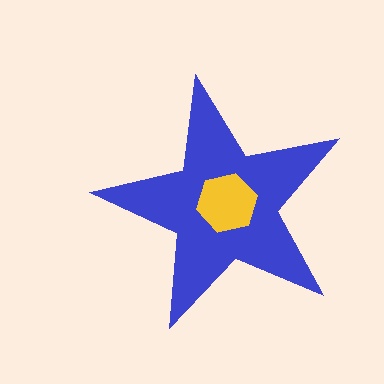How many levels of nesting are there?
2.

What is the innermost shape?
The yellow hexagon.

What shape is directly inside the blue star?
The yellow hexagon.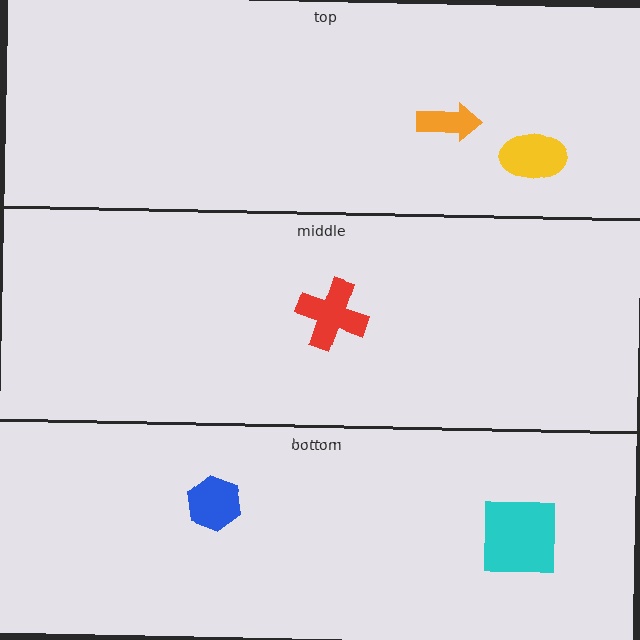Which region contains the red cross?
The middle region.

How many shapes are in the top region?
2.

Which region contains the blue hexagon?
The bottom region.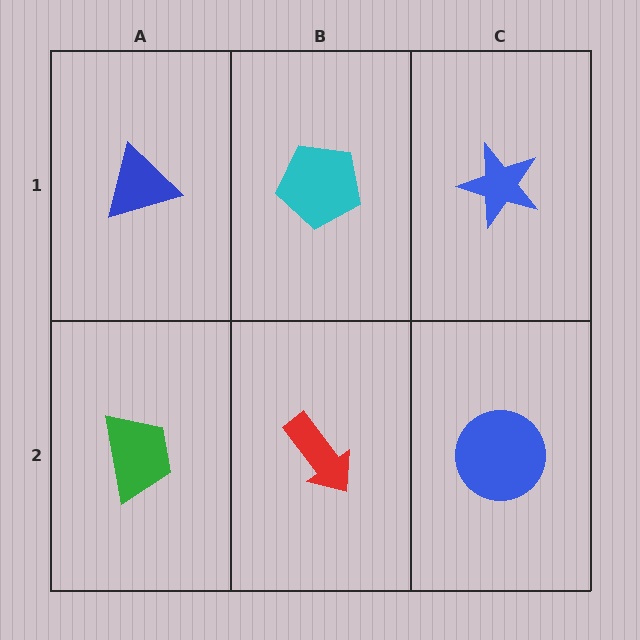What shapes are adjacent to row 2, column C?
A blue star (row 1, column C), a red arrow (row 2, column B).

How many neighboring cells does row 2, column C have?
2.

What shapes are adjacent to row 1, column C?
A blue circle (row 2, column C), a cyan pentagon (row 1, column B).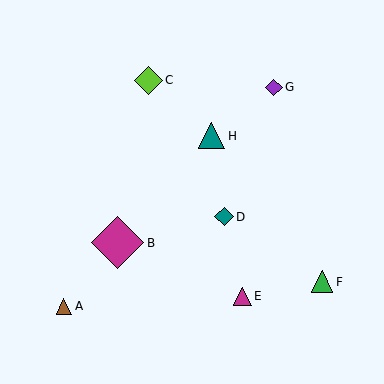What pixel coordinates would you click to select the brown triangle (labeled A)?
Click at (64, 306) to select the brown triangle A.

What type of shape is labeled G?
Shape G is a purple diamond.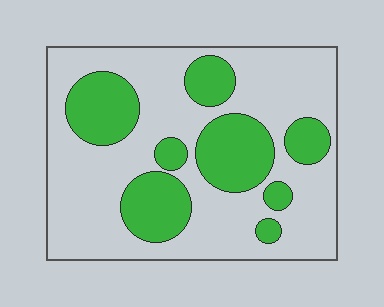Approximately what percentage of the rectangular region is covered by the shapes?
Approximately 30%.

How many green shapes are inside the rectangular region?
8.